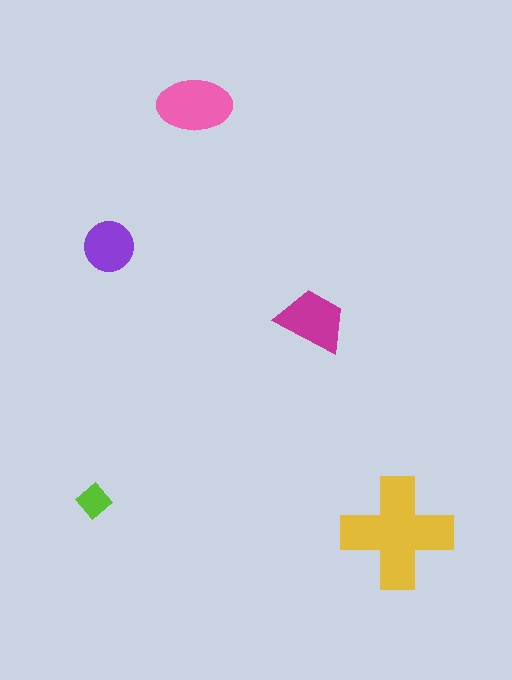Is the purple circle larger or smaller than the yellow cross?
Smaller.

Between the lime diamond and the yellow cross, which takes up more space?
The yellow cross.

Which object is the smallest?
The lime diamond.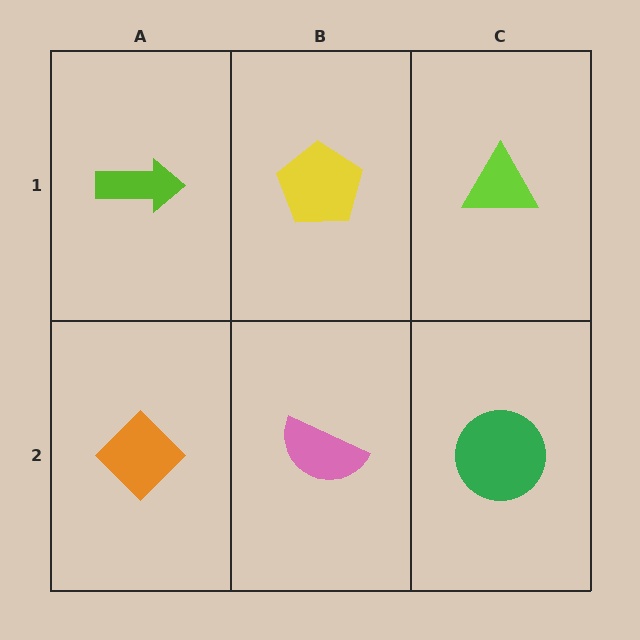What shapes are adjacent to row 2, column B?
A yellow pentagon (row 1, column B), an orange diamond (row 2, column A), a green circle (row 2, column C).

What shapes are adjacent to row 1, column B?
A pink semicircle (row 2, column B), a lime arrow (row 1, column A), a lime triangle (row 1, column C).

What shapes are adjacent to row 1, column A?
An orange diamond (row 2, column A), a yellow pentagon (row 1, column B).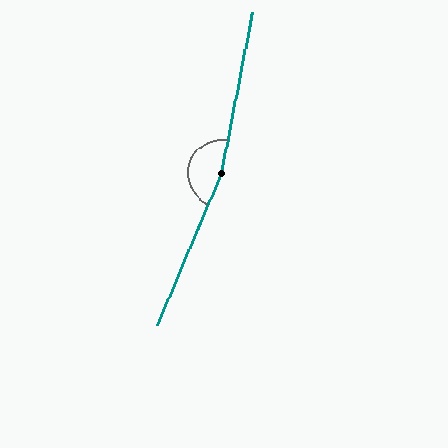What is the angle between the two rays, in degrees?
Approximately 168 degrees.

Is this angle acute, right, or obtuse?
It is obtuse.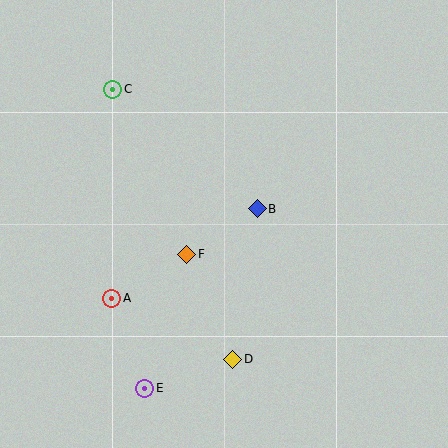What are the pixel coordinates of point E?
Point E is at (145, 388).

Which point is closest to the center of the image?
Point B at (257, 209) is closest to the center.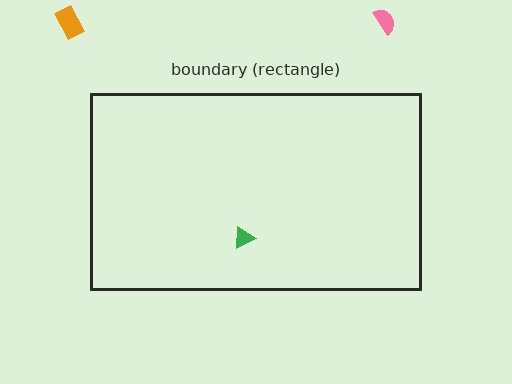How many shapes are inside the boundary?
1 inside, 2 outside.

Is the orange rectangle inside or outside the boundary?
Outside.